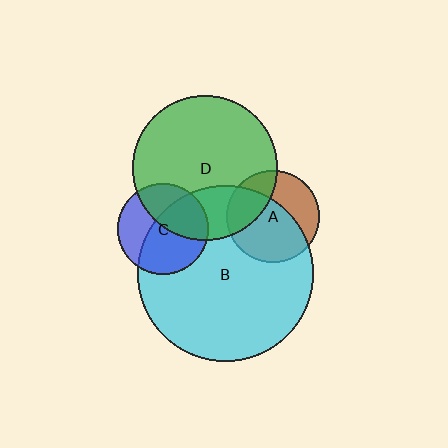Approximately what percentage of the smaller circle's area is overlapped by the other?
Approximately 25%.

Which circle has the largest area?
Circle B (cyan).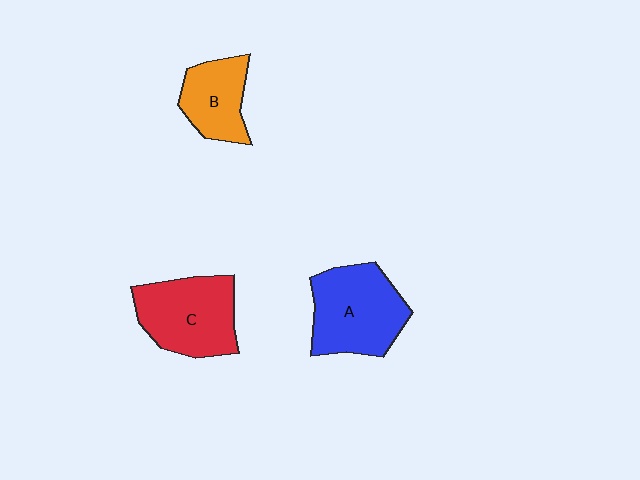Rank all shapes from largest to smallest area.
From largest to smallest: A (blue), C (red), B (orange).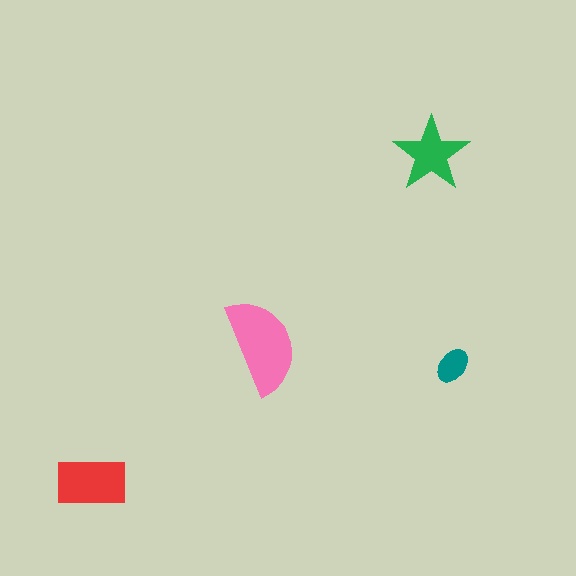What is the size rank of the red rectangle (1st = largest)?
2nd.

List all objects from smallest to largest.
The teal ellipse, the green star, the red rectangle, the pink semicircle.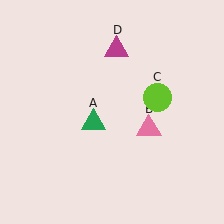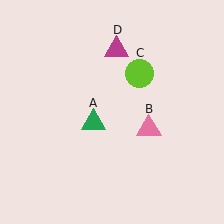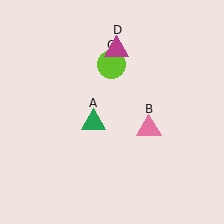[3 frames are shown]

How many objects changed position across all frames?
1 object changed position: lime circle (object C).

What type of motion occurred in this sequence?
The lime circle (object C) rotated counterclockwise around the center of the scene.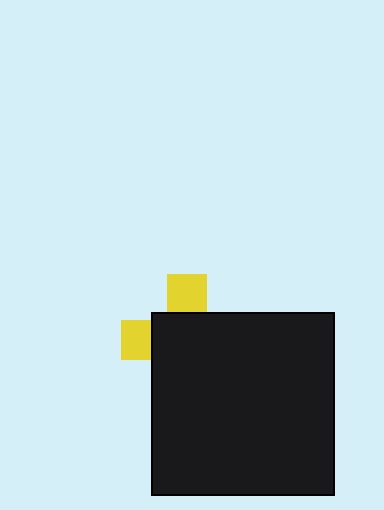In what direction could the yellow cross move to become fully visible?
The yellow cross could move toward the upper-left. That would shift it out from behind the black square entirely.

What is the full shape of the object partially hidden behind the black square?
The partially hidden object is a yellow cross.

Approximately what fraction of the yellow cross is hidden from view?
Roughly 69% of the yellow cross is hidden behind the black square.